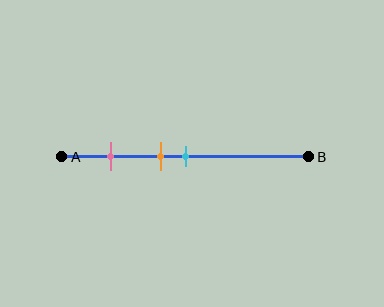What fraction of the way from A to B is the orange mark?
The orange mark is approximately 40% (0.4) of the way from A to B.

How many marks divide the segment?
There are 3 marks dividing the segment.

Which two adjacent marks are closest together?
The orange and cyan marks are the closest adjacent pair.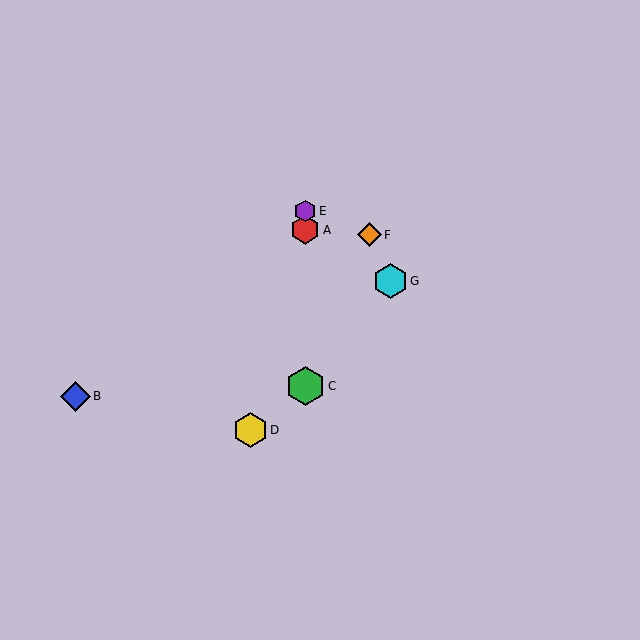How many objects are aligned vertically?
3 objects (A, C, E) are aligned vertically.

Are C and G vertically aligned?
No, C is at x≈305 and G is at x≈390.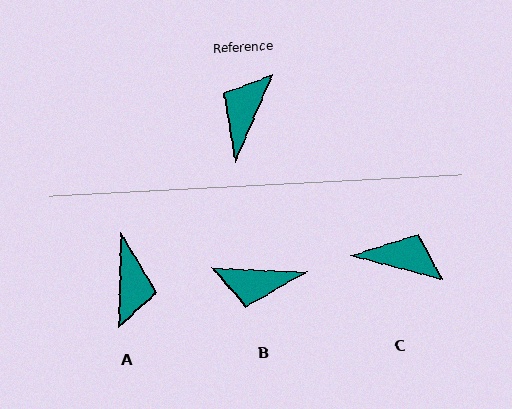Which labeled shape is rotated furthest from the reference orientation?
A, about 159 degrees away.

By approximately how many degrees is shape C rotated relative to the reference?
Approximately 82 degrees clockwise.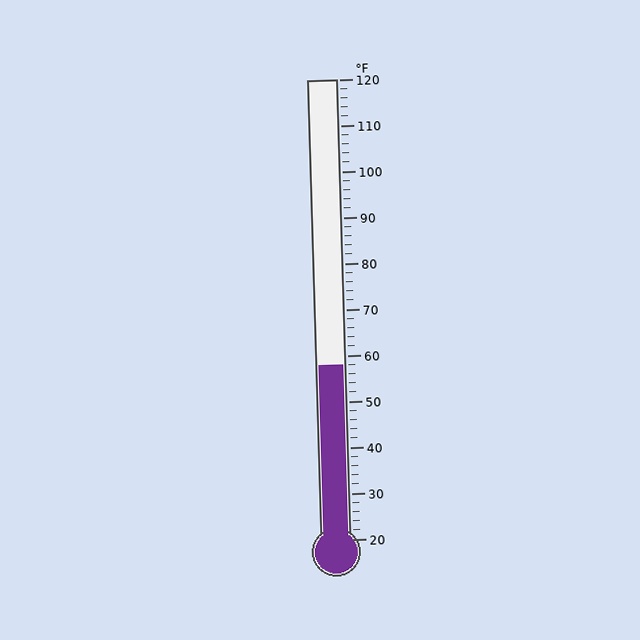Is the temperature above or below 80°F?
The temperature is below 80°F.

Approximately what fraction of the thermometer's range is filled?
The thermometer is filled to approximately 40% of its range.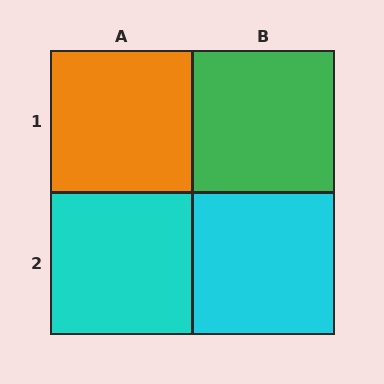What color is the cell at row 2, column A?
Cyan.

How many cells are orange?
1 cell is orange.